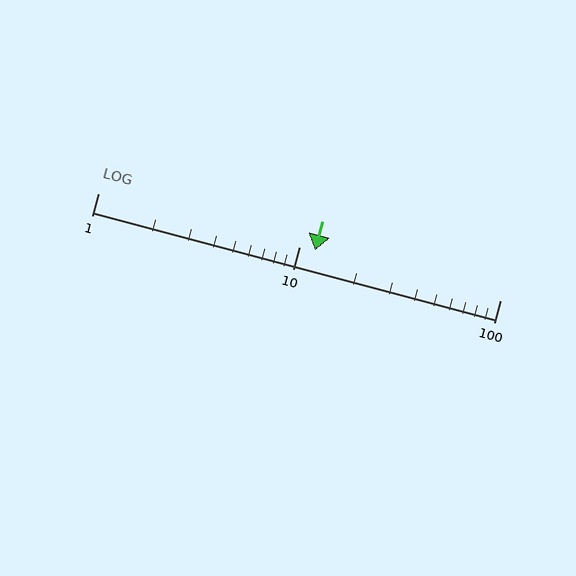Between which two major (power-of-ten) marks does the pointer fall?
The pointer is between 10 and 100.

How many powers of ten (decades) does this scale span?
The scale spans 2 decades, from 1 to 100.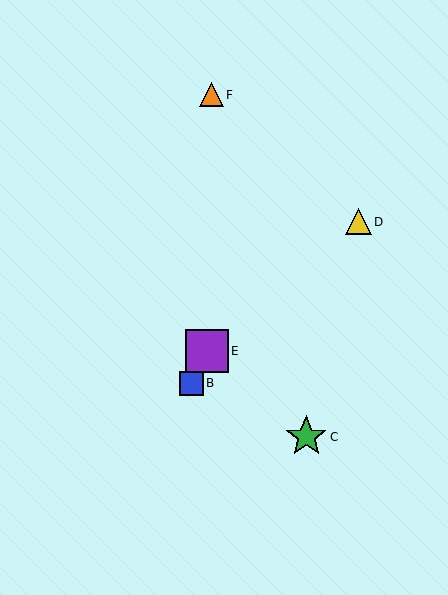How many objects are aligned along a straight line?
3 objects (A, B, E) are aligned along a straight line.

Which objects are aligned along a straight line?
Objects A, B, E are aligned along a straight line.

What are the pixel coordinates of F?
Object F is at (211, 95).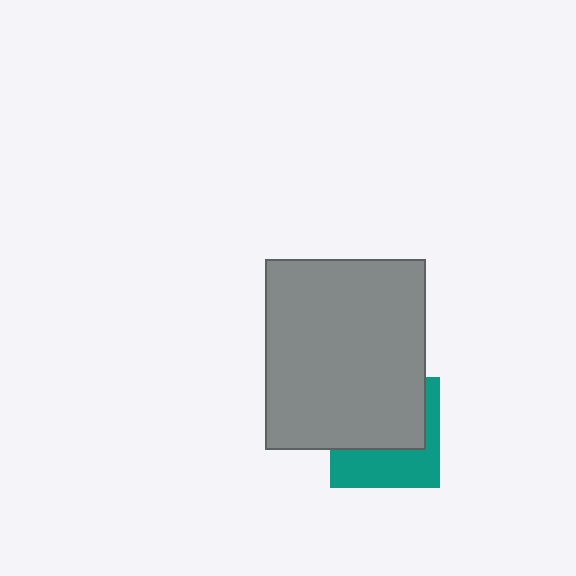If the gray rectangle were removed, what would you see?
You would see the complete teal square.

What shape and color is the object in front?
The object in front is a gray rectangle.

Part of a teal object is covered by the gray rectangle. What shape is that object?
It is a square.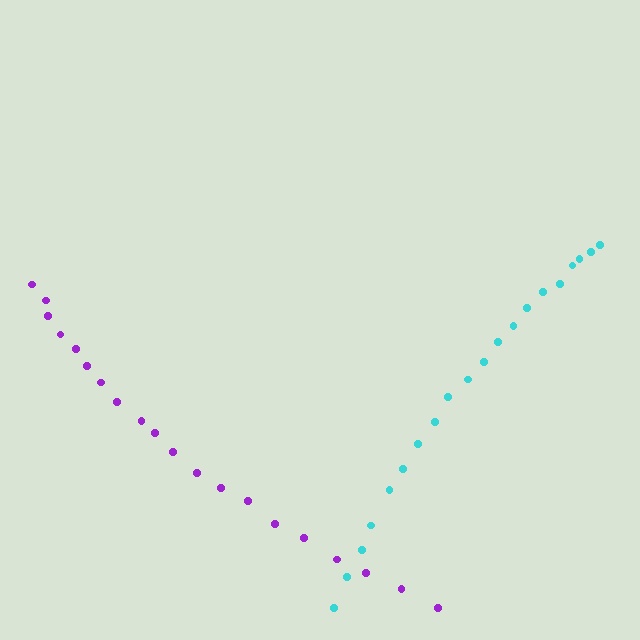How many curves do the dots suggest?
There are 2 distinct paths.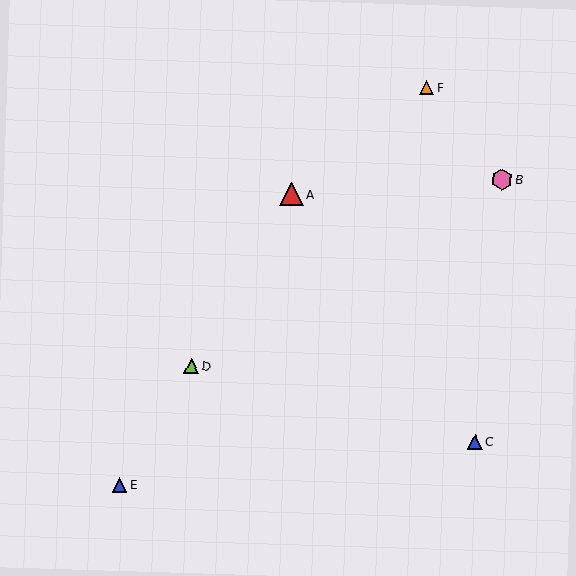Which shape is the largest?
The red triangle (labeled A) is the largest.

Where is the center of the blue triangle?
The center of the blue triangle is at (119, 485).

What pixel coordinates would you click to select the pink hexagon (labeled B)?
Click at (502, 179) to select the pink hexagon B.